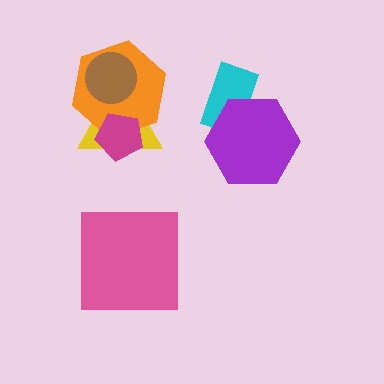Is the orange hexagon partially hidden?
Yes, it is partially covered by another shape.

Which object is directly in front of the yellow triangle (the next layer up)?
The orange hexagon is directly in front of the yellow triangle.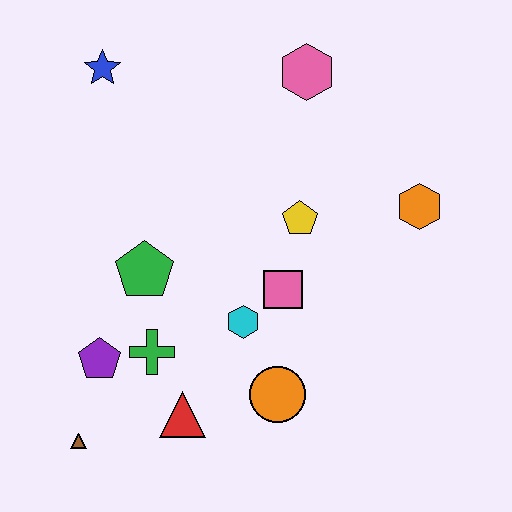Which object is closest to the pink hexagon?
The yellow pentagon is closest to the pink hexagon.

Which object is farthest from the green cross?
The pink hexagon is farthest from the green cross.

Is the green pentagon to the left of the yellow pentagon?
Yes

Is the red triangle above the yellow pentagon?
No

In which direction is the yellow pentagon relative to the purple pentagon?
The yellow pentagon is to the right of the purple pentagon.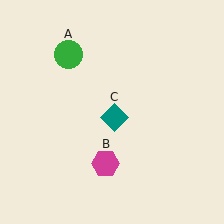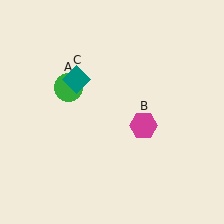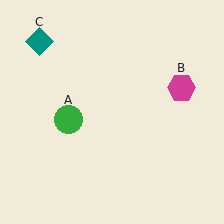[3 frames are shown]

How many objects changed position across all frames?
3 objects changed position: green circle (object A), magenta hexagon (object B), teal diamond (object C).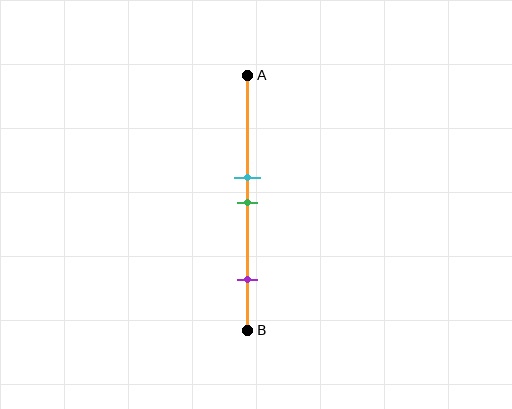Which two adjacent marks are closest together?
The cyan and green marks are the closest adjacent pair.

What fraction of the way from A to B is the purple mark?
The purple mark is approximately 80% (0.8) of the way from A to B.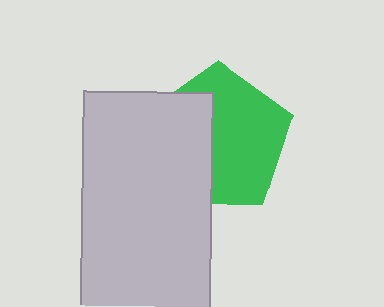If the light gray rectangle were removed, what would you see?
You would see the complete green pentagon.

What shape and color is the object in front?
The object in front is a light gray rectangle.